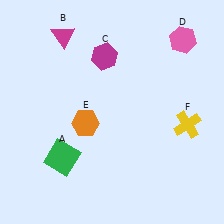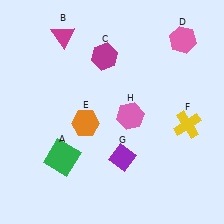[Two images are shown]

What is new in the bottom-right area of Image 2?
A pink hexagon (H) was added in the bottom-right area of Image 2.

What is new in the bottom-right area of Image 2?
A purple diamond (G) was added in the bottom-right area of Image 2.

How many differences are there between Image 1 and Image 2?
There are 2 differences between the two images.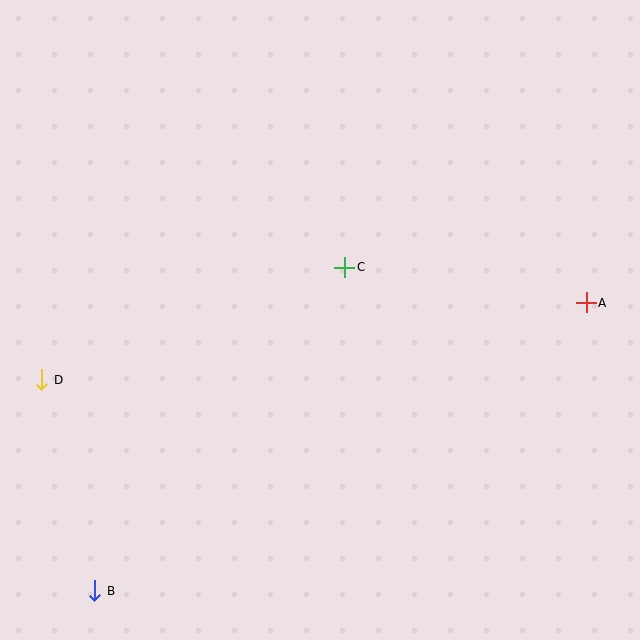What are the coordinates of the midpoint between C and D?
The midpoint between C and D is at (193, 324).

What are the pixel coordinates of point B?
Point B is at (95, 591).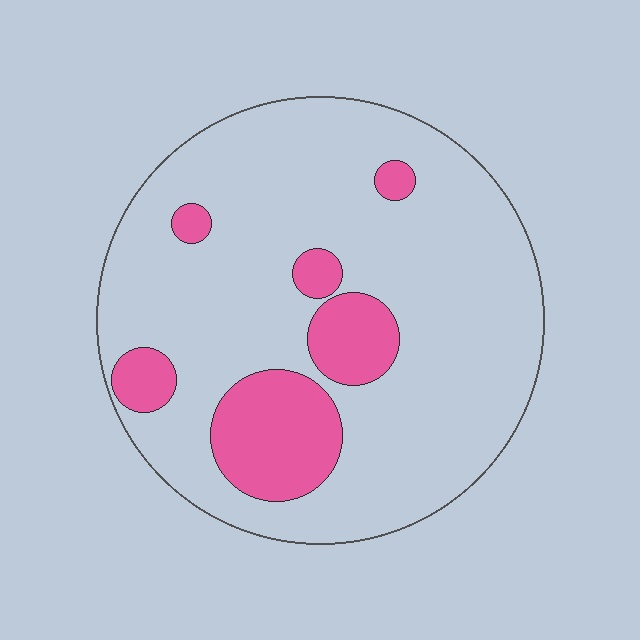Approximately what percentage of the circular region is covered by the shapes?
Approximately 20%.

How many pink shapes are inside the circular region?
6.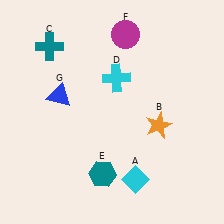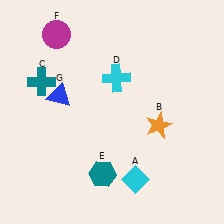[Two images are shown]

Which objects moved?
The objects that moved are: the teal cross (C), the magenta circle (F).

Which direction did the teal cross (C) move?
The teal cross (C) moved down.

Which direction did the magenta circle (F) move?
The magenta circle (F) moved left.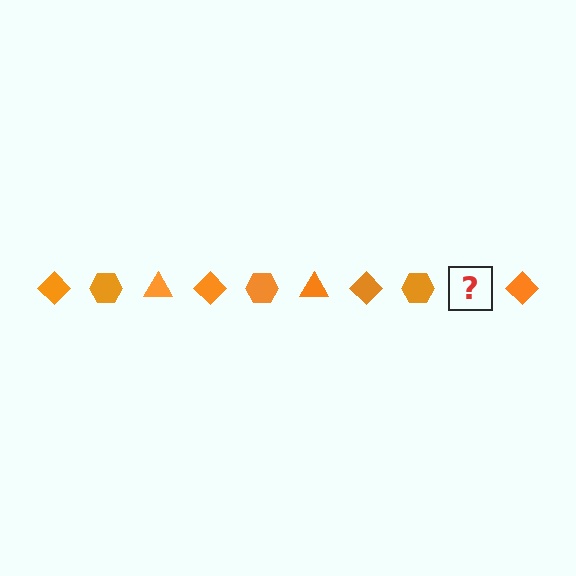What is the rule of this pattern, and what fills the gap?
The rule is that the pattern cycles through diamond, hexagon, triangle shapes in orange. The gap should be filled with an orange triangle.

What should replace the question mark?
The question mark should be replaced with an orange triangle.